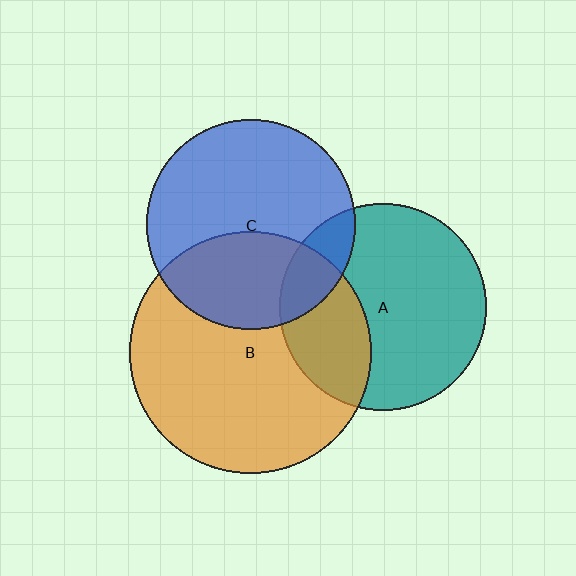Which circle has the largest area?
Circle B (orange).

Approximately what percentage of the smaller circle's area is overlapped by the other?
Approximately 15%.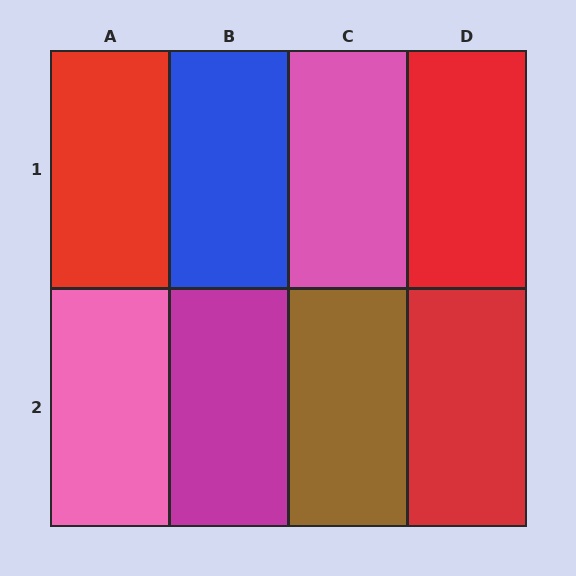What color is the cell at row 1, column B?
Blue.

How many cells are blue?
1 cell is blue.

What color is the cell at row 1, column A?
Red.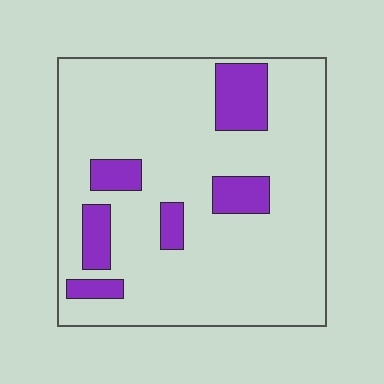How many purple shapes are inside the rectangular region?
6.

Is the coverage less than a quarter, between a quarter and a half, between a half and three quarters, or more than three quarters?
Less than a quarter.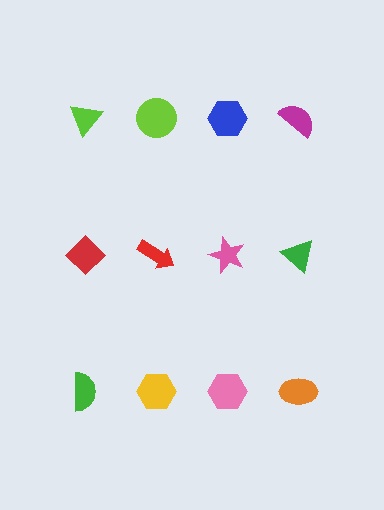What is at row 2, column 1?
A red diamond.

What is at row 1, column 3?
A blue hexagon.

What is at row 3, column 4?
An orange ellipse.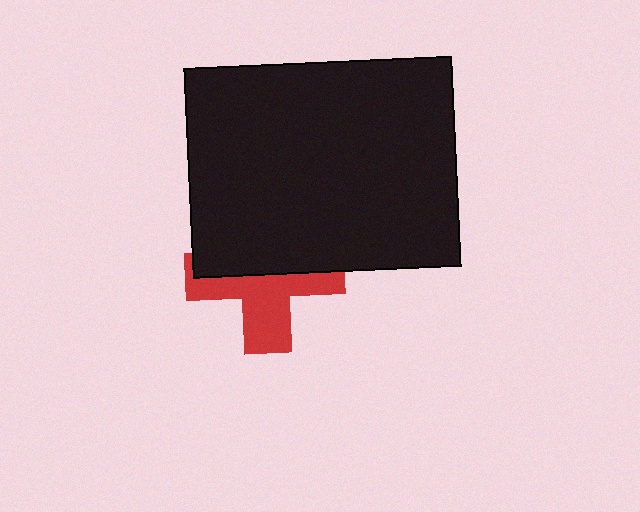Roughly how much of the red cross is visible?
About half of it is visible (roughly 49%).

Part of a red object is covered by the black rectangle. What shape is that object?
It is a cross.